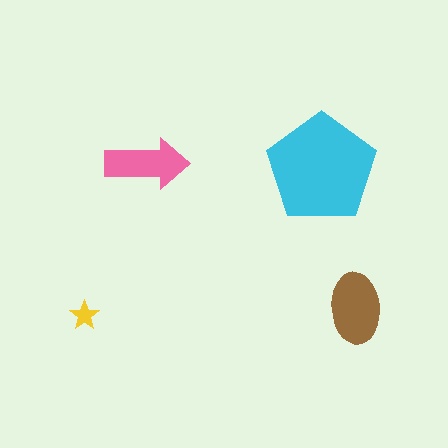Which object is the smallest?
The yellow star.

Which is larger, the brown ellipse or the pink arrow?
The brown ellipse.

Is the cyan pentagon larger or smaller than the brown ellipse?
Larger.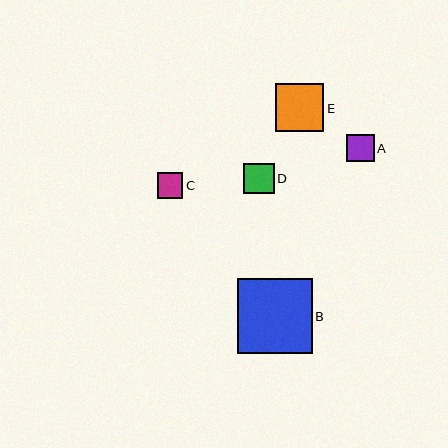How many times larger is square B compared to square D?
Square B is approximately 2.4 times the size of square D.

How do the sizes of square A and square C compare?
Square A and square C are approximately the same size.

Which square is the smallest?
Square C is the smallest with a size of approximately 26 pixels.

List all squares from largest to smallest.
From largest to smallest: B, E, D, A, C.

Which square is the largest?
Square B is the largest with a size of approximately 74 pixels.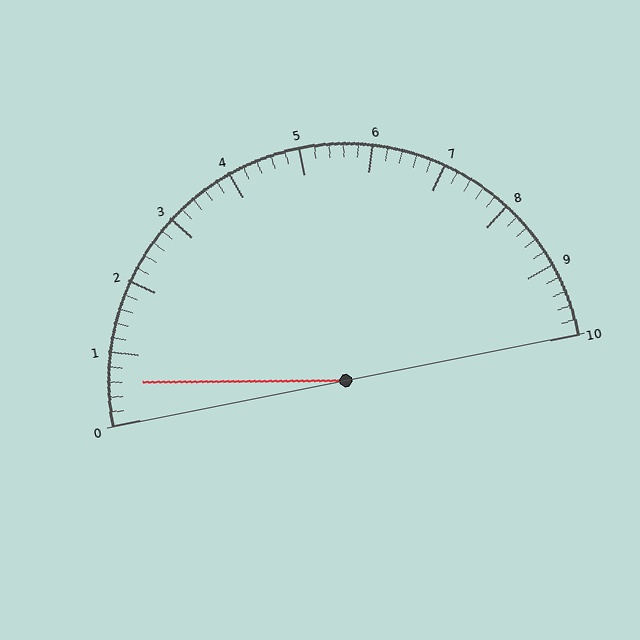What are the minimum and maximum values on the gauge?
The gauge ranges from 0 to 10.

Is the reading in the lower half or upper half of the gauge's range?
The reading is in the lower half of the range (0 to 10).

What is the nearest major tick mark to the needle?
The nearest major tick mark is 1.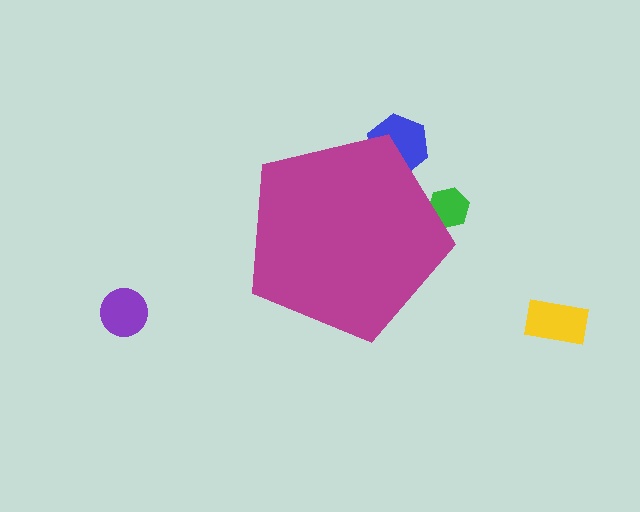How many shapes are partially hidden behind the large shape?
2 shapes are partially hidden.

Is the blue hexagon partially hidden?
Yes, the blue hexagon is partially hidden behind the magenta pentagon.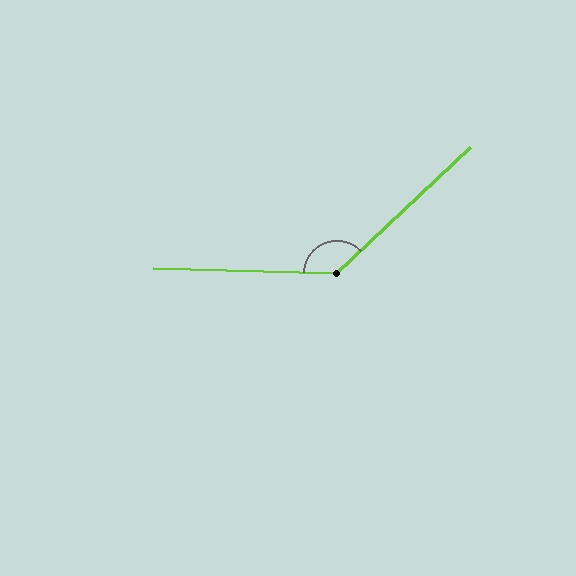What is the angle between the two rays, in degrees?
Approximately 135 degrees.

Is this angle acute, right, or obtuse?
It is obtuse.